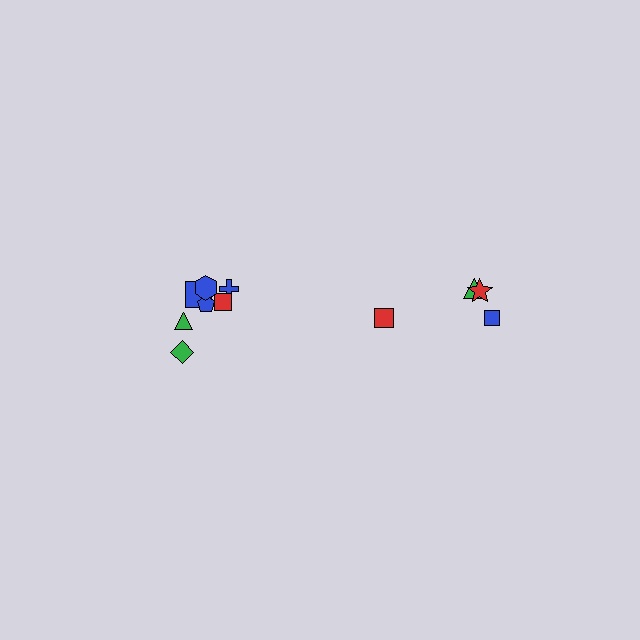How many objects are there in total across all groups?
There are 11 objects.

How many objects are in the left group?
There are 7 objects.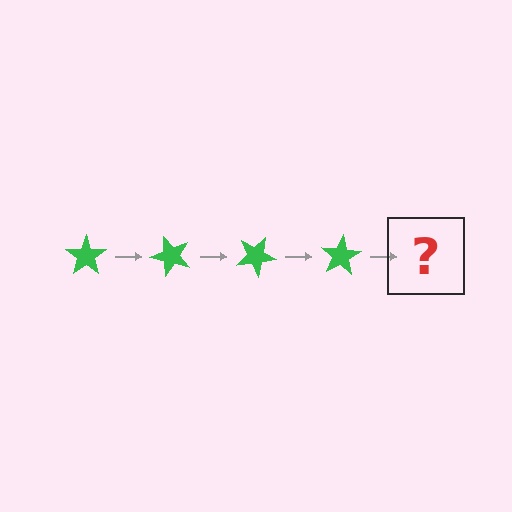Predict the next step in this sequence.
The next step is a green star rotated 200 degrees.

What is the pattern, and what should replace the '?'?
The pattern is that the star rotates 50 degrees each step. The '?' should be a green star rotated 200 degrees.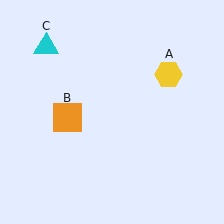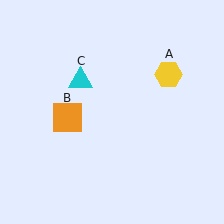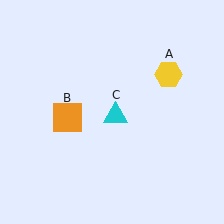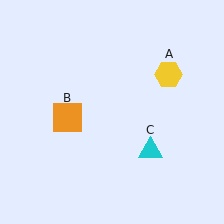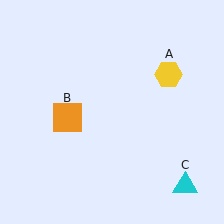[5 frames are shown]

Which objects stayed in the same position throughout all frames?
Yellow hexagon (object A) and orange square (object B) remained stationary.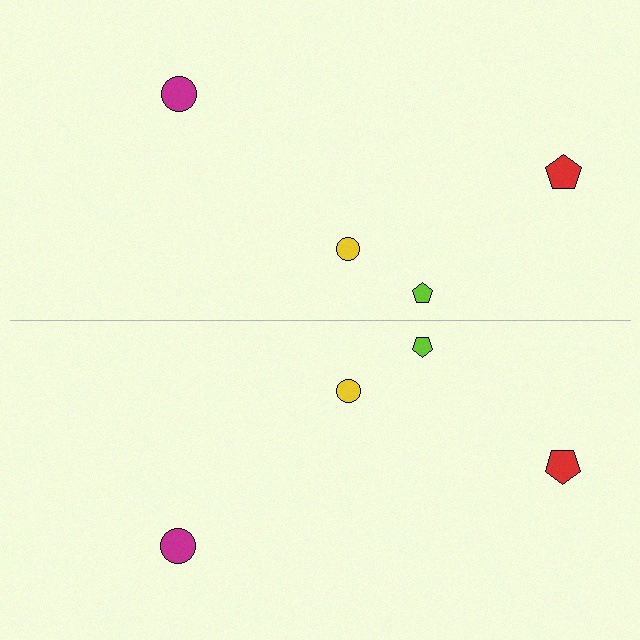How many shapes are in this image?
There are 8 shapes in this image.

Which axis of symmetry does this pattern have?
The pattern has a horizontal axis of symmetry running through the center of the image.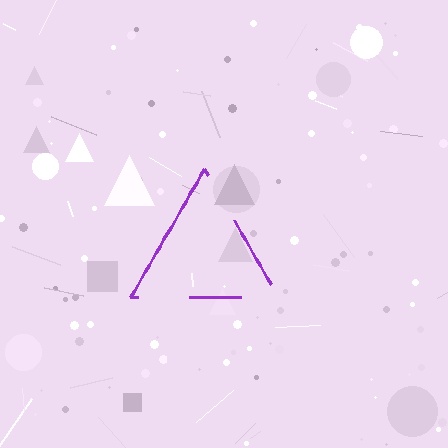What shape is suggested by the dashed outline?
The dashed outline suggests a triangle.